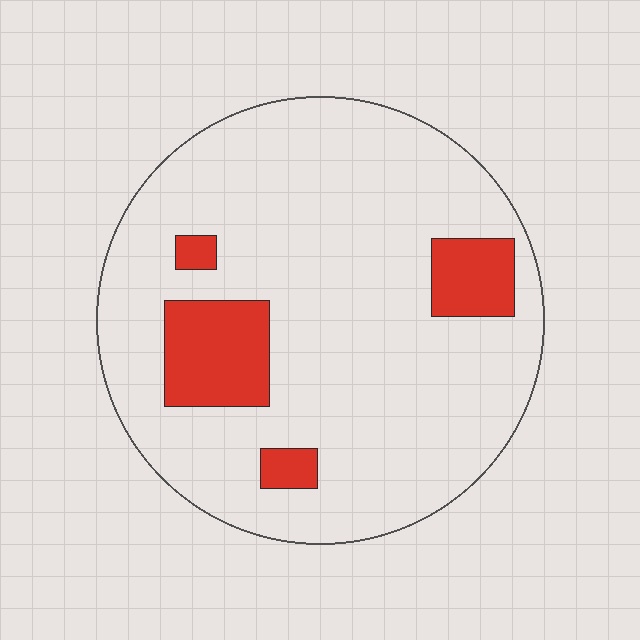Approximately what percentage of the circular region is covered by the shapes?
Approximately 15%.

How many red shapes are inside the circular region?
4.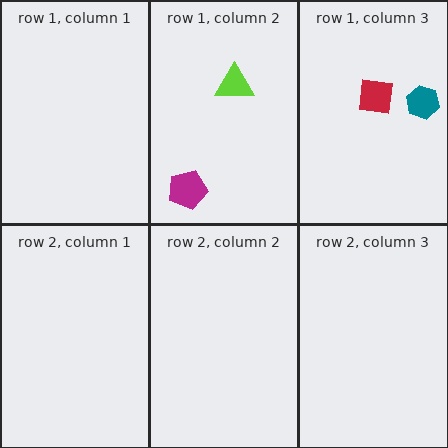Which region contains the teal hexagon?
The row 1, column 3 region.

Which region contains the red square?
The row 1, column 3 region.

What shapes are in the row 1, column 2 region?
The lime triangle, the magenta pentagon.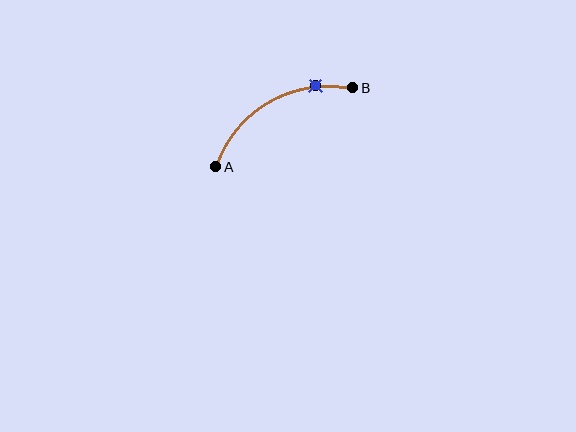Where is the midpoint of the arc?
The arc midpoint is the point on the curve farthest from the straight line joining A and B. It sits above that line.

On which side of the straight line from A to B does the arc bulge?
The arc bulges above the straight line connecting A and B.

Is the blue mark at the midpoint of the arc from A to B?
No. The blue mark lies on the arc but is closer to endpoint B. The arc midpoint would be at the point on the curve equidistant along the arc from both A and B.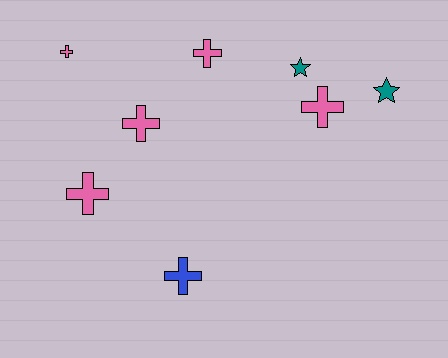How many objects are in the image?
There are 8 objects.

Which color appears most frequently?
Pink, with 5 objects.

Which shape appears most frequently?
Cross, with 6 objects.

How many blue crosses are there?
There is 1 blue cross.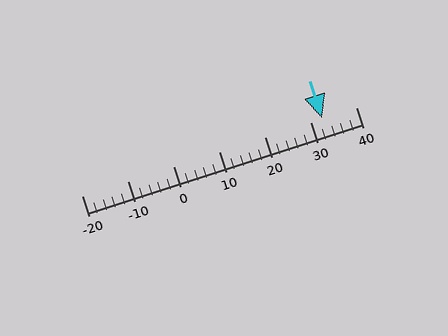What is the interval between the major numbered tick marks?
The major tick marks are spaced 10 units apart.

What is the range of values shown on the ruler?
The ruler shows values from -20 to 40.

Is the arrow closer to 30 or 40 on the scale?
The arrow is closer to 30.